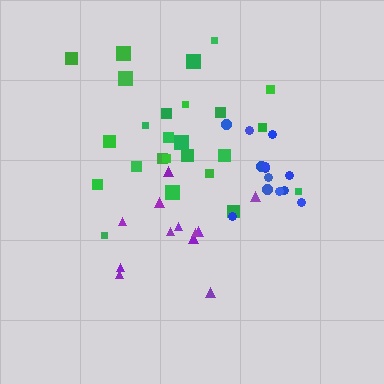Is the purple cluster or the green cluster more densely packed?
Green.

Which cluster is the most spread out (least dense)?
Purple.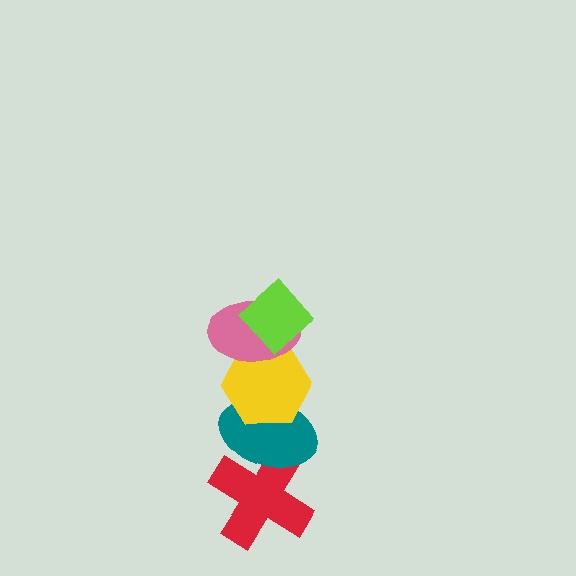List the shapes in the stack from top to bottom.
From top to bottom: the lime diamond, the pink ellipse, the yellow hexagon, the teal ellipse, the red cross.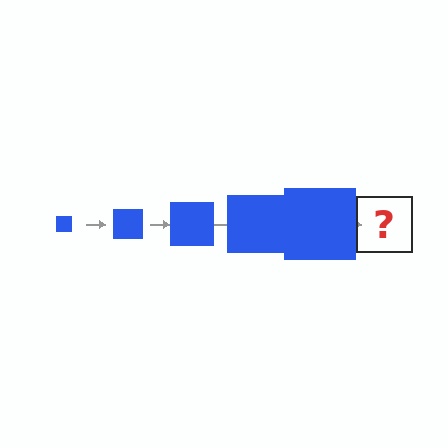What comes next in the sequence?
The next element should be a blue square, larger than the previous one.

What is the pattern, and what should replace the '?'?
The pattern is that the square gets progressively larger each step. The '?' should be a blue square, larger than the previous one.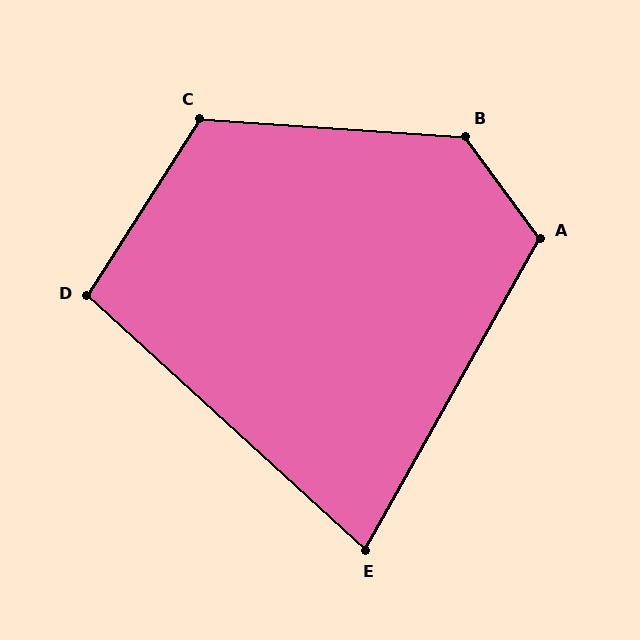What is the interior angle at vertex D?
Approximately 100 degrees (obtuse).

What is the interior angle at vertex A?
Approximately 115 degrees (obtuse).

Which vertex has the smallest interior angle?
E, at approximately 77 degrees.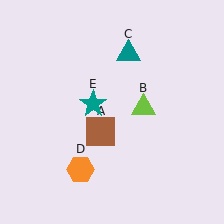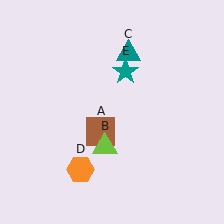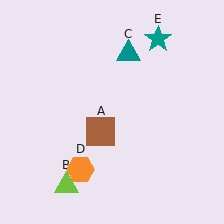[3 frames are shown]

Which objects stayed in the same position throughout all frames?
Brown square (object A) and teal triangle (object C) and orange hexagon (object D) remained stationary.